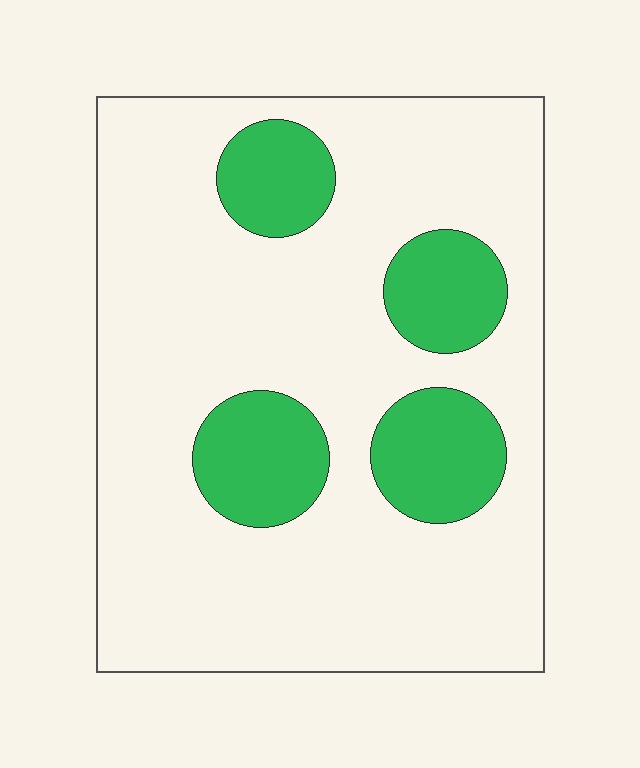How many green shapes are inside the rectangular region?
4.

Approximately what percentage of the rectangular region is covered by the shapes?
Approximately 20%.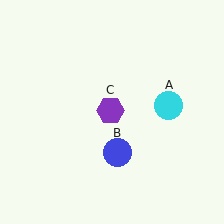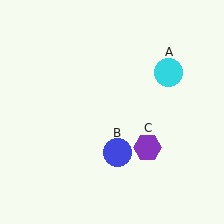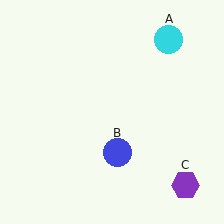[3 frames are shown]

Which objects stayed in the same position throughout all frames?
Blue circle (object B) remained stationary.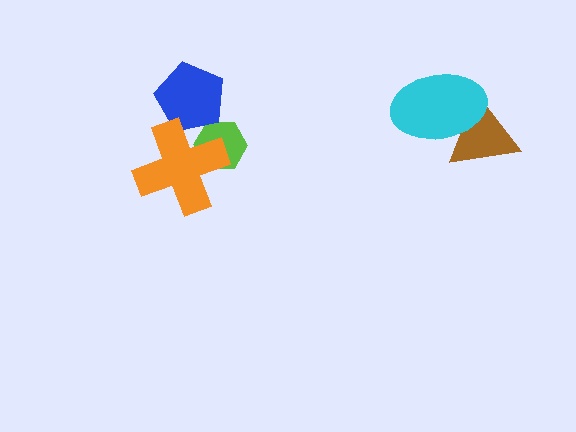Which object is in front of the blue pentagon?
The orange cross is in front of the blue pentagon.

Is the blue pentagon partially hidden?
Yes, it is partially covered by another shape.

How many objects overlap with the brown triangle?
1 object overlaps with the brown triangle.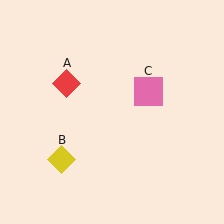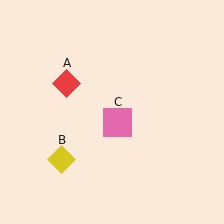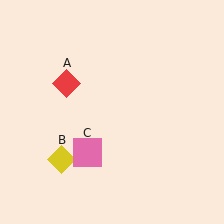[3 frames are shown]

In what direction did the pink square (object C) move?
The pink square (object C) moved down and to the left.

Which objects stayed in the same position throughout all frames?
Red diamond (object A) and yellow diamond (object B) remained stationary.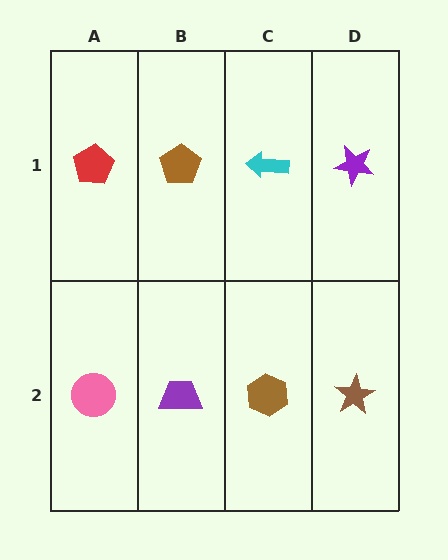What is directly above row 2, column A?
A red pentagon.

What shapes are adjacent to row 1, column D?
A brown star (row 2, column D), a cyan arrow (row 1, column C).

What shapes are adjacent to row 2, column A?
A red pentagon (row 1, column A), a purple trapezoid (row 2, column B).